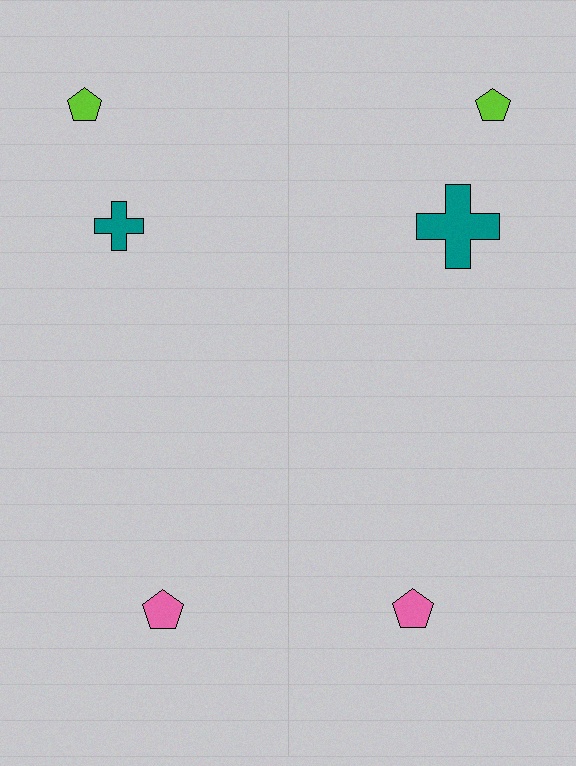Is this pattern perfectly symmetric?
No, the pattern is not perfectly symmetric. The teal cross on the right side has a different size than its mirror counterpart.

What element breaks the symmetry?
The teal cross on the right side has a different size than its mirror counterpart.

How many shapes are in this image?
There are 6 shapes in this image.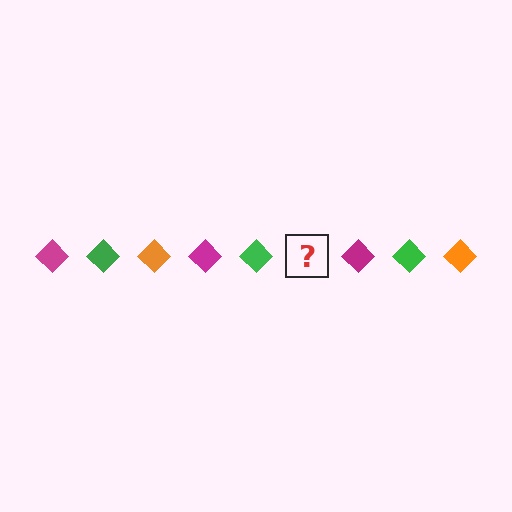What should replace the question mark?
The question mark should be replaced with an orange diamond.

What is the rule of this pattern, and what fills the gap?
The rule is that the pattern cycles through magenta, green, orange diamonds. The gap should be filled with an orange diamond.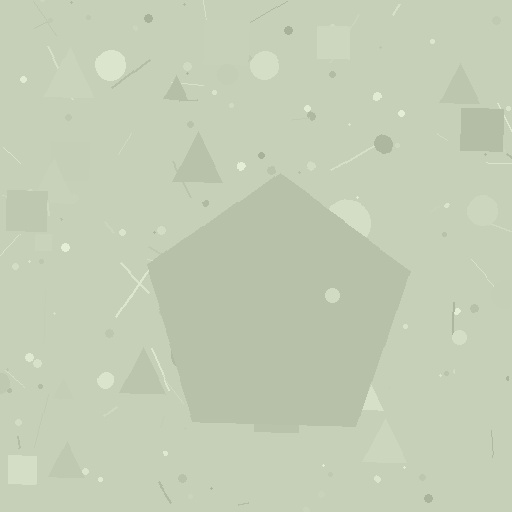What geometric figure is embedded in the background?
A pentagon is embedded in the background.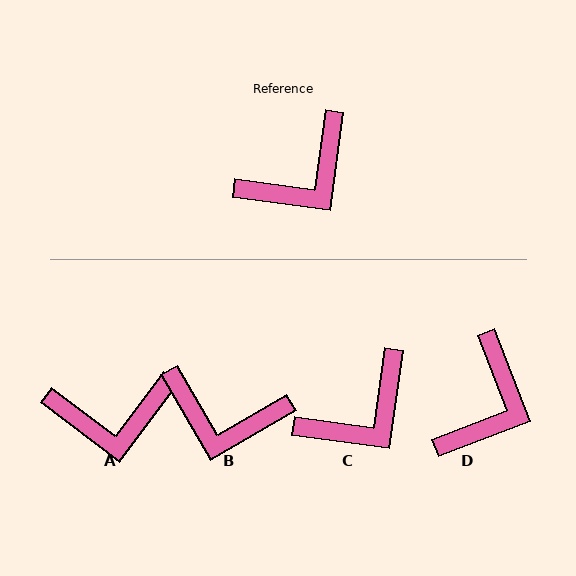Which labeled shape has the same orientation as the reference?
C.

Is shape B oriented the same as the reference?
No, it is off by about 52 degrees.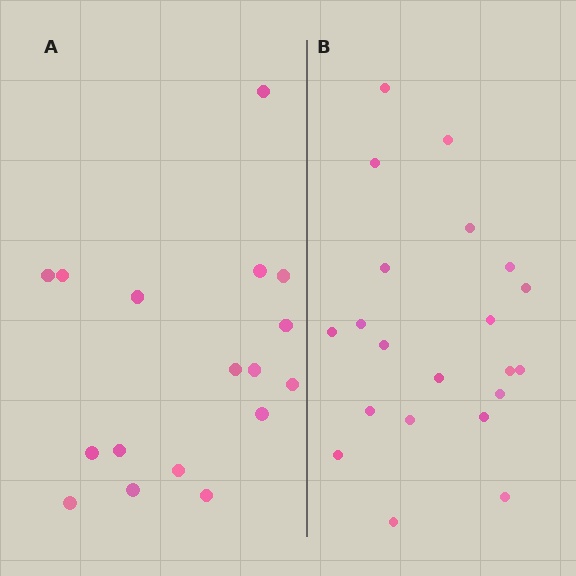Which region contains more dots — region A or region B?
Region B (the right region) has more dots.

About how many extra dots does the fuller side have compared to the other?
Region B has about 4 more dots than region A.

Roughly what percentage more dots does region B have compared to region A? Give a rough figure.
About 25% more.